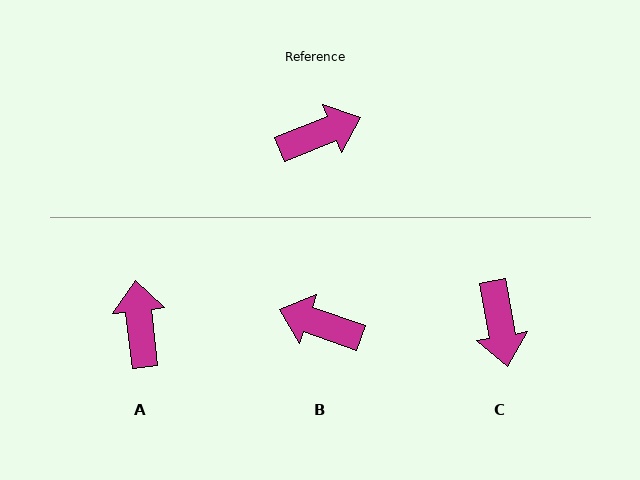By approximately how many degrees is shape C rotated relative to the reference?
Approximately 102 degrees clockwise.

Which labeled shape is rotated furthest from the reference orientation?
B, about 139 degrees away.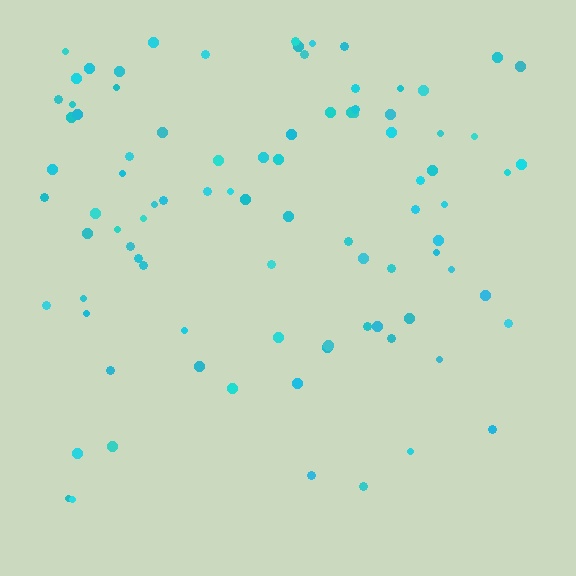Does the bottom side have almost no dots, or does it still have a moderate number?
Still a moderate number, just noticeably fewer than the top.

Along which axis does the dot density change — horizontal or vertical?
Vertical.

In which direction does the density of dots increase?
From bottom to top, with the top side densest.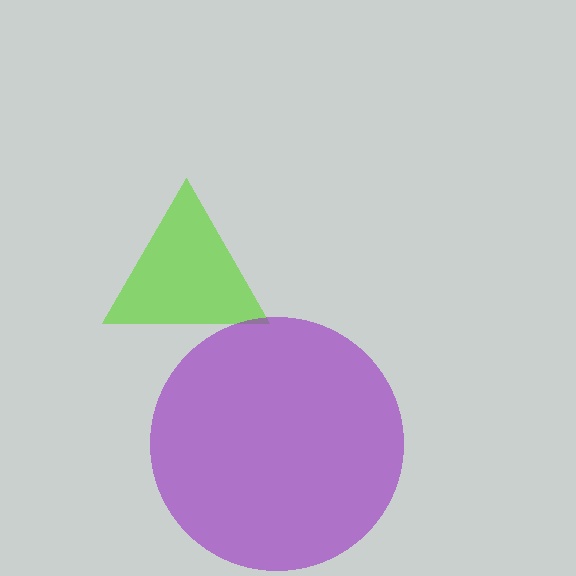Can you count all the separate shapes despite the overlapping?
Yes, there are 2 separate shapes.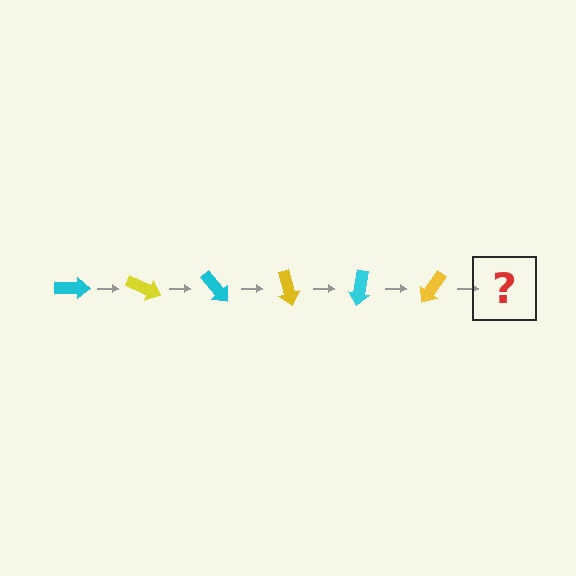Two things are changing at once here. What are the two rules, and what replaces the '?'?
The two rules are that it rotates 25 degrees each step and the color cycles through cyan and yellow. The '?' should be a cyan arrow, rotated 150 degrees from the start.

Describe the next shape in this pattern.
It should be a cyan arrow, rotated 150 degrees from the start.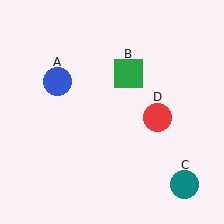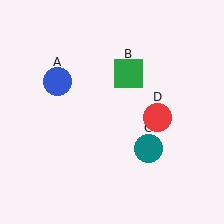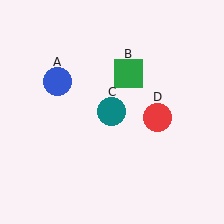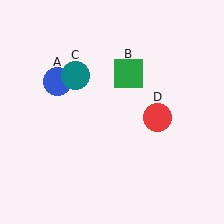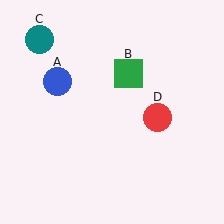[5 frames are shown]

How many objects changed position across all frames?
1 object changed position: teal circle (object C).